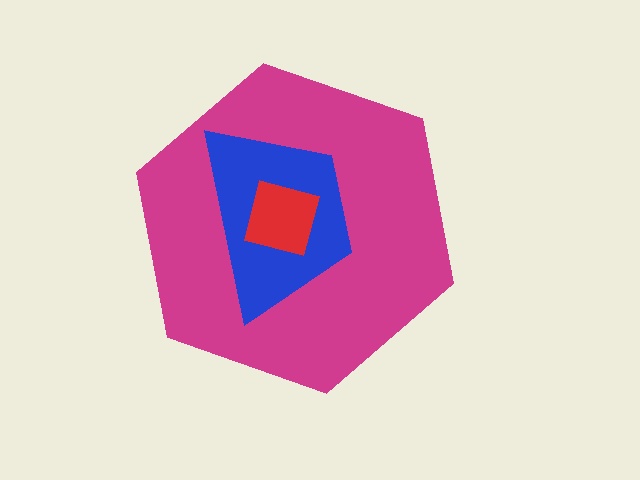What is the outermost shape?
The magenta hexagon.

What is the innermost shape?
The red square.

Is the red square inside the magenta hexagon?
Yes.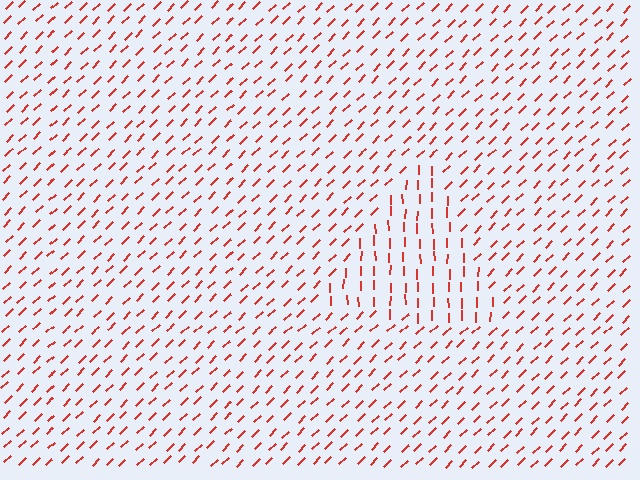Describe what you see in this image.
The image is filled with small red line segments. A triangle region in the image has lines oriented differently from the surrounding lines, creating a visible texture boundary.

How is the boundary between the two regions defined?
The boundary is defined purely by a change in line orientation (approximately 45 degrees difference). All lines are the same color and thickness.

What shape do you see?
I see a triangle.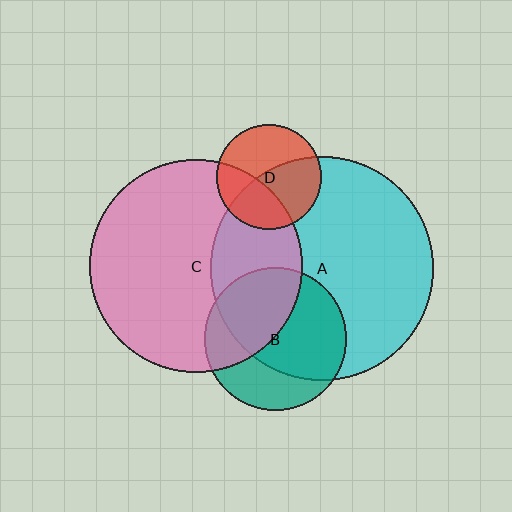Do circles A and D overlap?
Yes.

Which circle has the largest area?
Circle A (cyan).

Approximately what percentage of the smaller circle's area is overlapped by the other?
Approximately 50%.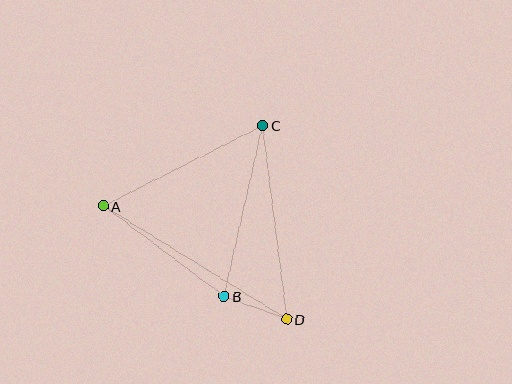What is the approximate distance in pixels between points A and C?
The distance between A and C is approximately 179 pixels.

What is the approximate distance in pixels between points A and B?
The distance between A and B is approximately 151 pixels.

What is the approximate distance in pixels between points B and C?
The distance between B and C is approximately 175 pixels.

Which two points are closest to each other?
Points B and D are closest to each other.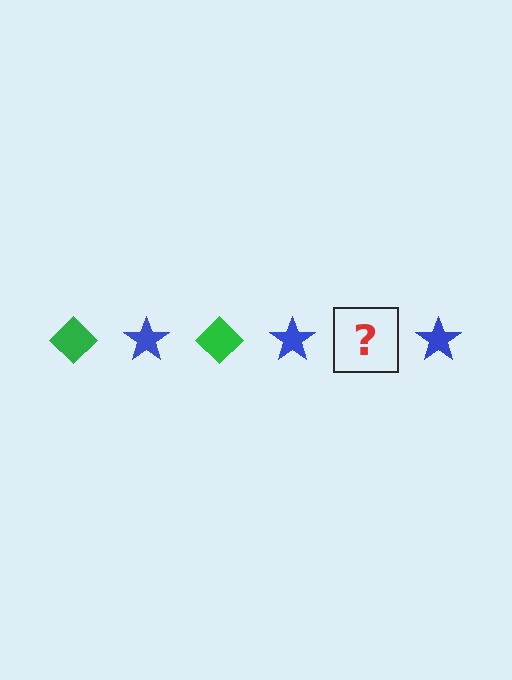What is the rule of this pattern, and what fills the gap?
The rule is that the pattern alternates between green diamond and blue star. The gap should be filled with a green diamond.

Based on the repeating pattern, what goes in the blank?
The blank should be a green diamond.